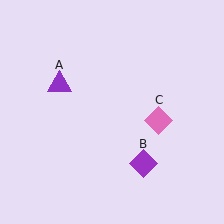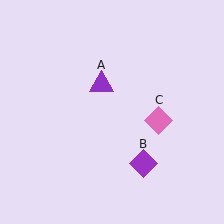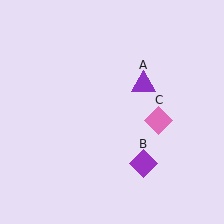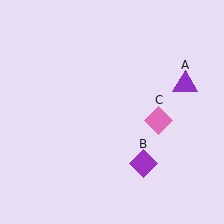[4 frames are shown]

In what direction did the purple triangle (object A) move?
The purple triangle (object A) moved right.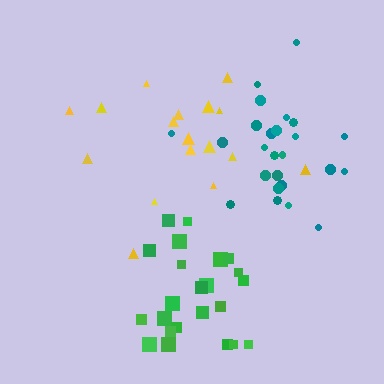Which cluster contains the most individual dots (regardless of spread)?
Teal (26).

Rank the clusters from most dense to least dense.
teal, green, yellow.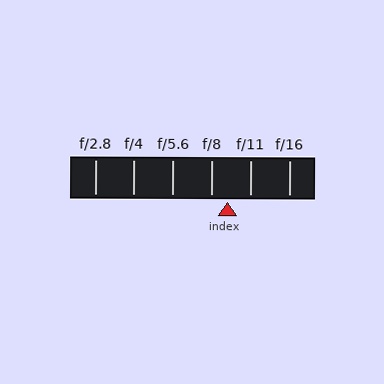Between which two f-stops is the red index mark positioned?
The index mark is between f/8 and f/11.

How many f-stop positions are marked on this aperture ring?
There are 6 f-stop positions marked.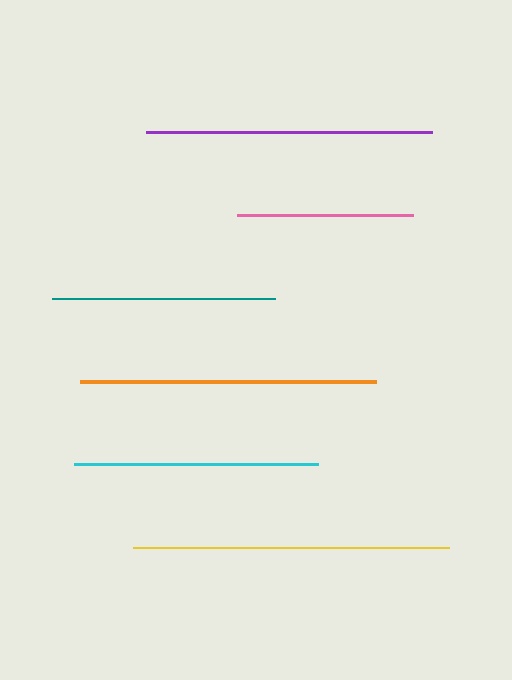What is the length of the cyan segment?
The cyan segment is approximately 244 pixels long.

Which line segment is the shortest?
The pink line is the shortest at approximately 177 pixels.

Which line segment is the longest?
The yellow line is the longest at approximately 316 pixels.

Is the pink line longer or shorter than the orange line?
The orange line is longer than the pink line.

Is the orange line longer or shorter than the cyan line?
The orange line is longer than the cyan line.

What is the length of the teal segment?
The teal segment is approximately 223 pixels long.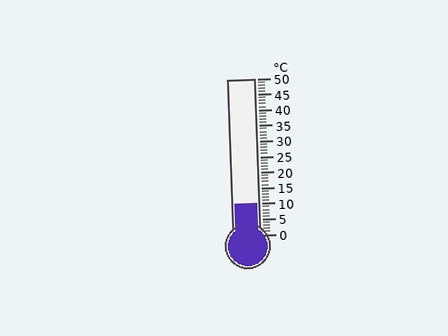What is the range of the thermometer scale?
The thermometer scale ranges from 0°C to 50°C.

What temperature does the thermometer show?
The thermometer shows approximately 10°C.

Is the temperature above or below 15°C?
The temperature is below 15°C.